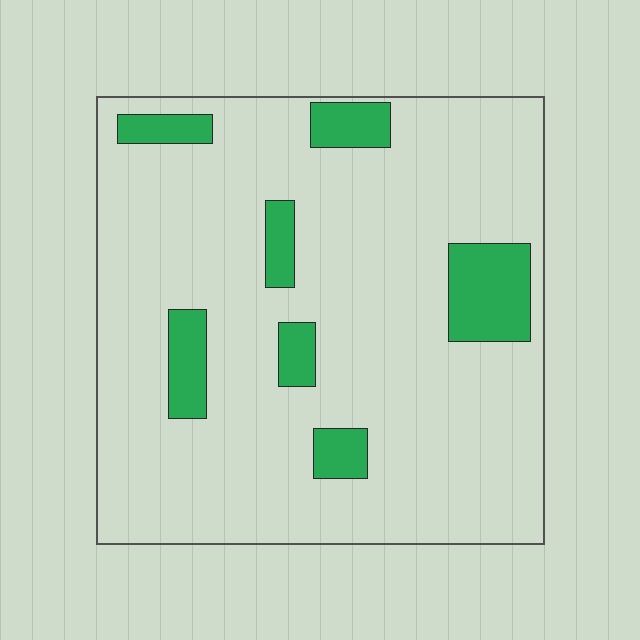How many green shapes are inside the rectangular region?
7.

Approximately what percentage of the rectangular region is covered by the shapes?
Approximately 15%.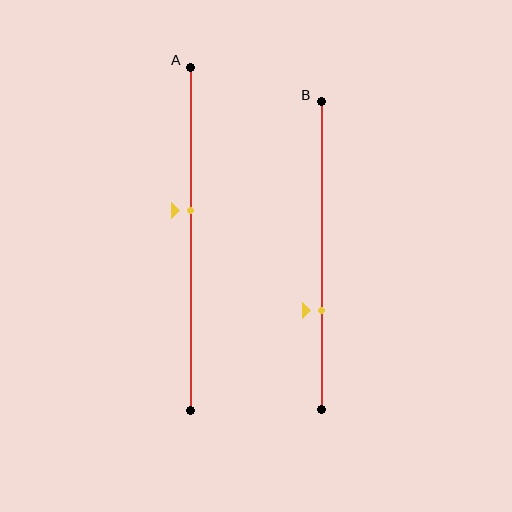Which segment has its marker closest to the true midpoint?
Segment A has its marker closest to the true midpoint.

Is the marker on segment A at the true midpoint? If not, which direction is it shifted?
No, the marker on segment A is shifted upward by about 8% of the segment length.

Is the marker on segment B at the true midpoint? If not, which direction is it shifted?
No, the marker on segment B is shifted downward by about 18% of the segment length.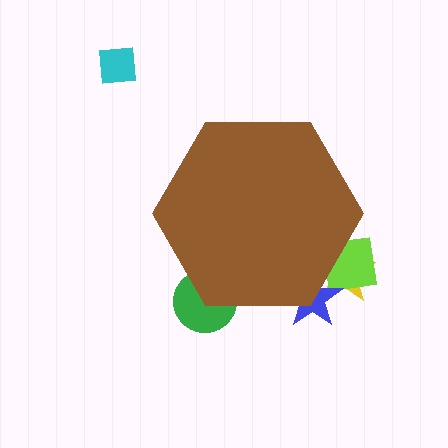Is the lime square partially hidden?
Yes, the lime square is partially hidden behind the brown hexagon.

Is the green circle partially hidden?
Yes, the green circle is partially hidden behind the brown hexagon.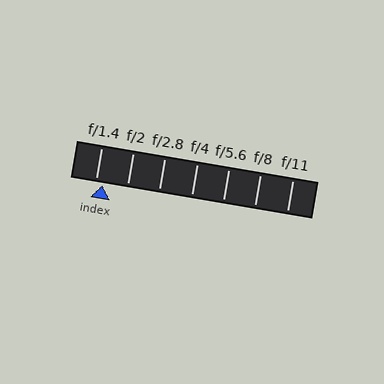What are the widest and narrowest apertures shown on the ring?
The widest aperture shown is f/1.4 and the narrowest is f/11.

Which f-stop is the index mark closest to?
The index mark is closest to f/1.4.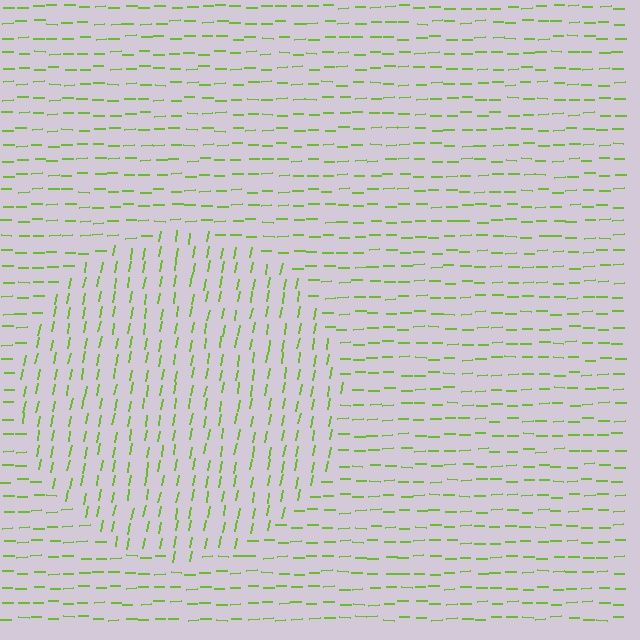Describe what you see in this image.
The image is filled with small lime line segments. A circle region in the image has lines oriented differently from the surrounding lines, creating a visible texture boundary.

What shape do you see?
I see a circle.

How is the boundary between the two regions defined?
The boundary is defined purely by a change in line orientation (approximately 79 degrees difference). All lines are the same color and thickness.